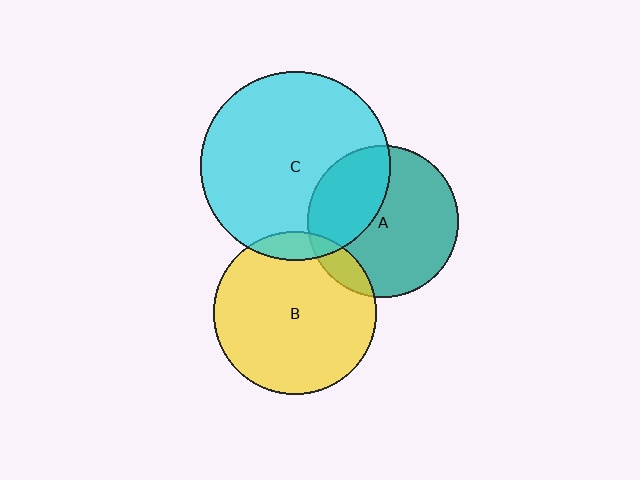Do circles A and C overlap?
Yes.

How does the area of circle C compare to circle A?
Approximately 1.6 times.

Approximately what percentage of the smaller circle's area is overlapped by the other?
Approximately 35%.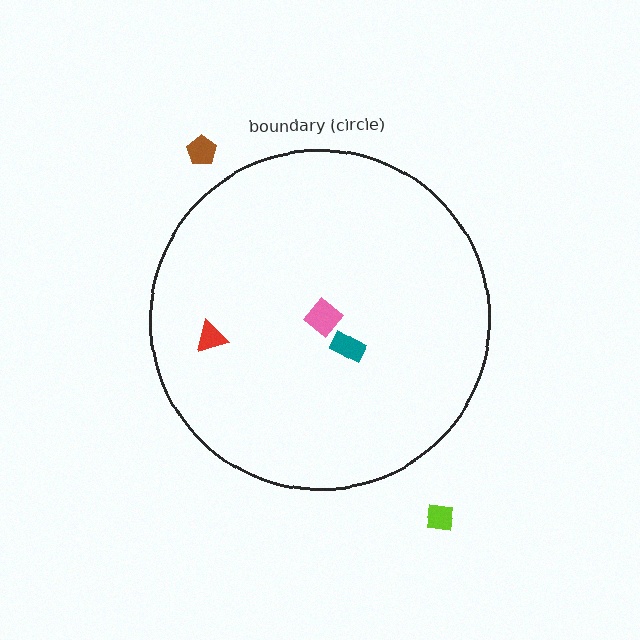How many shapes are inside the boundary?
3 inside, 2 outside.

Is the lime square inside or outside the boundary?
Outside.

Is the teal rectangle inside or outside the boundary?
Inside.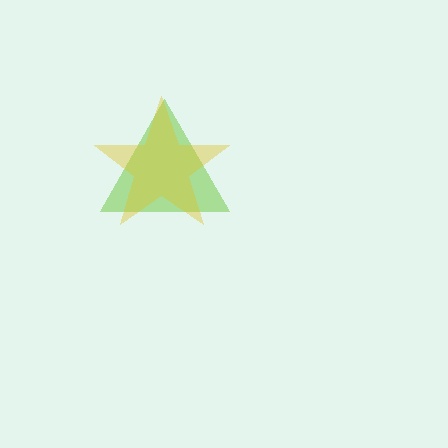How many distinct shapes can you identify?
There are 2 distinct shapes: a lime triangle, a yellow star.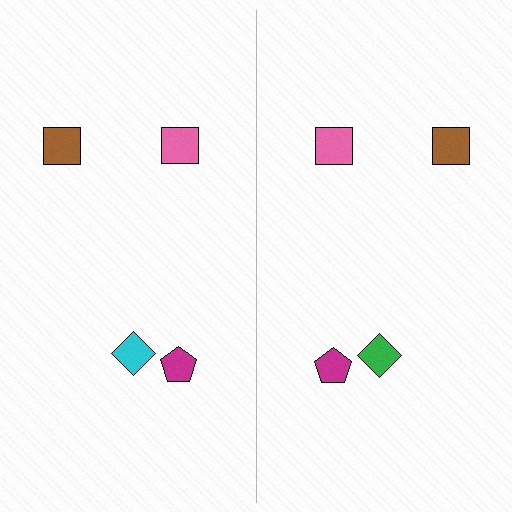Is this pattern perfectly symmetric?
No, the pattern is not perfectly symmetric. The green diamond on the right side breaks the symmetry — its mirror counterpart is cyan.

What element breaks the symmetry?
The green diamond on the right side breaks the symmetry — its mirror counterpart is cyan.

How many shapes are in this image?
There are 8 shapes in this image.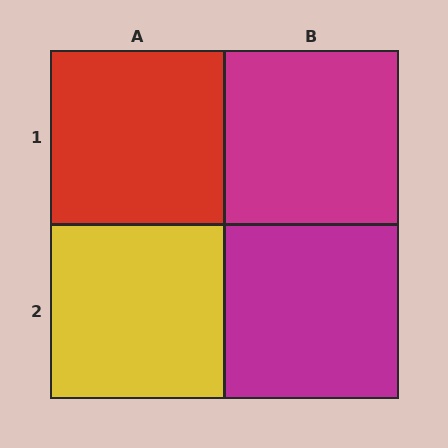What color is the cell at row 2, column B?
Magenta.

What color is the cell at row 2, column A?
Yellow.